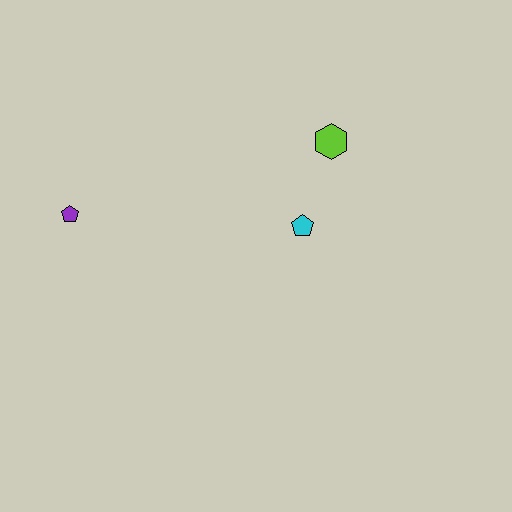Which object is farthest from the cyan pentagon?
The purple pentagon is farthest from the cyan pentagon.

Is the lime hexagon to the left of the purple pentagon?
No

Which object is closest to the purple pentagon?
The cyan pentagon is closest to the purple pentagon.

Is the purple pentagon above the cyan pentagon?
Yes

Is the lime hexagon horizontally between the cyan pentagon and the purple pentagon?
No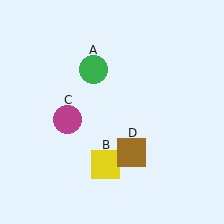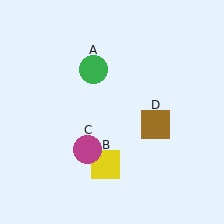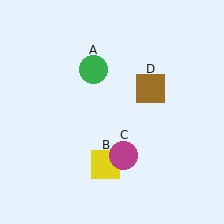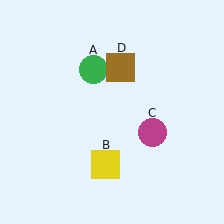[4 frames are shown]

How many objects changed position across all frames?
2 objects changed position: magenta circle (object C), brown square (object D).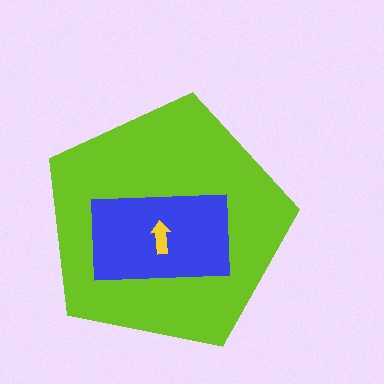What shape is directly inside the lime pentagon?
The blue rectangle.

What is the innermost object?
The yellow arrow.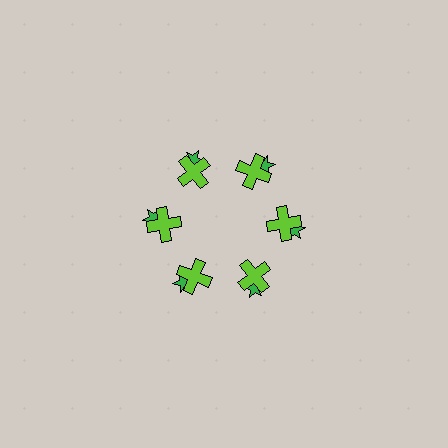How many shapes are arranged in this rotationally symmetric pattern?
There are 12 shapes, arranged in 6 groups of 2.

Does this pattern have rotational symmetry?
Yes, this pattern has 6-fold rotational symmetry. It looks the same after rotating 60 degrees around the center.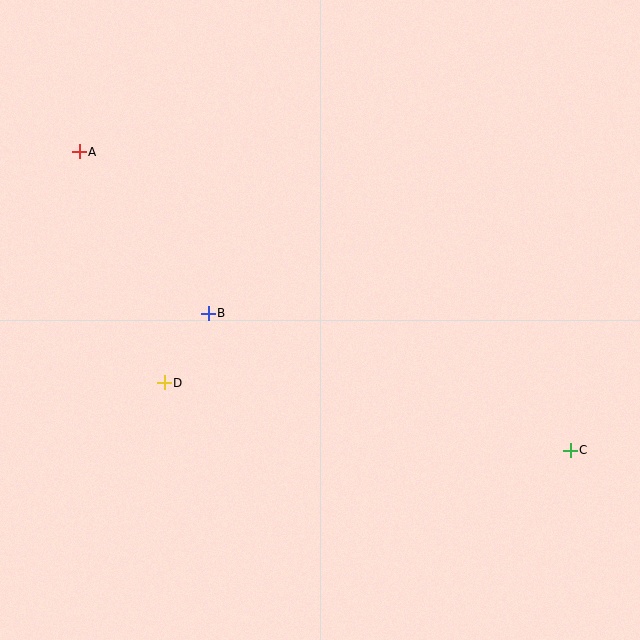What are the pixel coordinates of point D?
Point D is at (164, 383).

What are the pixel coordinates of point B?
Point B is at (208, 313).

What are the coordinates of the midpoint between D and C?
The midpoint between D and C is at (367, 417).